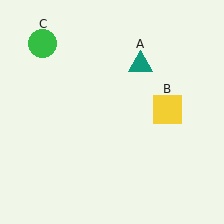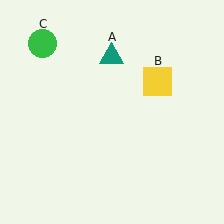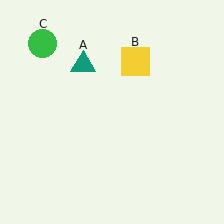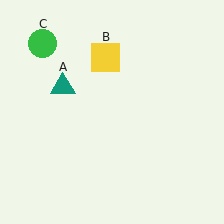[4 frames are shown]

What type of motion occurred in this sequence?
The teal triangle (object A), yellow square (object B) rotated counterclockwise around the center of the scene.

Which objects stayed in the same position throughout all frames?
Green circle (object C) remained stationary.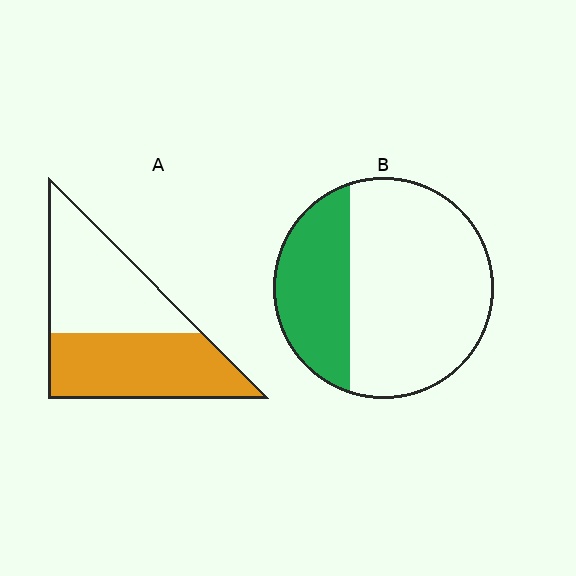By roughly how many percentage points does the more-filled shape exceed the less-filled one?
By roughly 20 percentage points (A over B).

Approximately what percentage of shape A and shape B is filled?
A is approximately 50% and B is approximately 30%.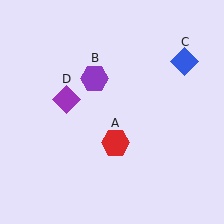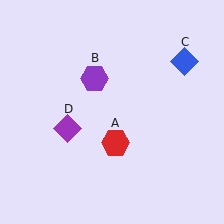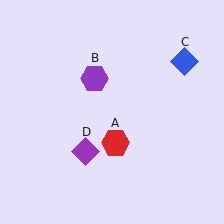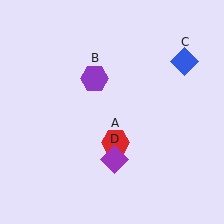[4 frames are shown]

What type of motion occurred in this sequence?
The purple diamond (object D) rotated counterclockwise around the center of the scene.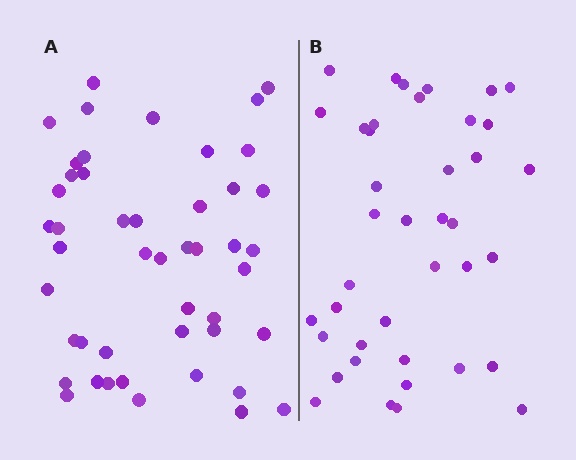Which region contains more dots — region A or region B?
Region A (the left region) has more dots.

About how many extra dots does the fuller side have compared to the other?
Region A has roughly 8 or so more dots than region B.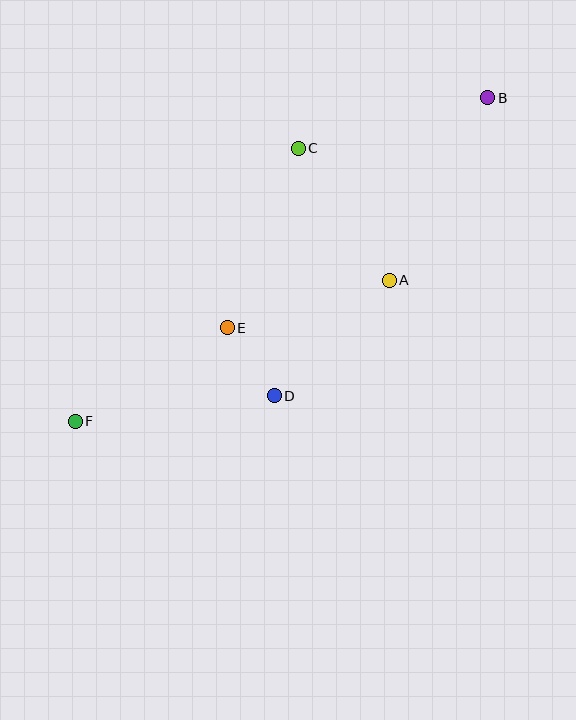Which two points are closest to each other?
Points D and E are closest to each other.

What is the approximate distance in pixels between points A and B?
The distance between A and B is approximately 207 pixels.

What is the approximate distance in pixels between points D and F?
The distance between D and F is approximately 200 pixels.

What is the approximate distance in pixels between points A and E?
The distance between A and E is approximately 169 pixels.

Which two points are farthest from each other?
Points B and F are farthest from each other.